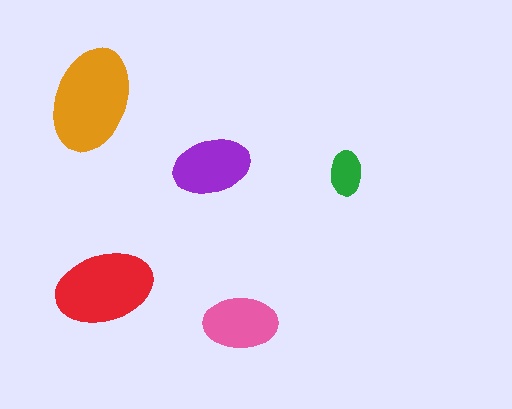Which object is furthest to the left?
The orange ellipse is leftmost.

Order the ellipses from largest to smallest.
the orange one, the red one, the purple one, the pink one, the green one.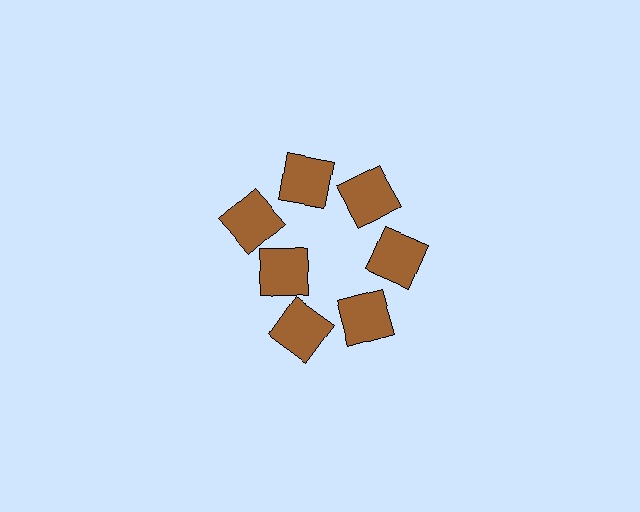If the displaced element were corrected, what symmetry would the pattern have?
It would have 7-fold rotational symmetry — the pattern would map onto itself every 51 degrees.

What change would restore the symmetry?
The symmetry would be restored by moving it outward, back onto the ring so that all 7 squares sit at equal angles and equal distance from the center.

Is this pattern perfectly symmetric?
No. The 7 brown squares are arranged in a ring, but one element near the 8 o'clock position is pulled inward toward the center, breaking the 7-fold rotational symmetry.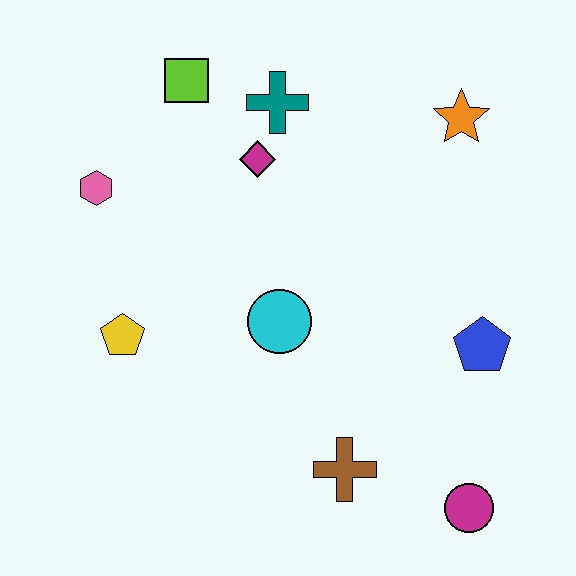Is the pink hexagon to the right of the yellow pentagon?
No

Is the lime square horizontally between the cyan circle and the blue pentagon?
No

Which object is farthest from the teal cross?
The magenta circle is farthest from the teal cross.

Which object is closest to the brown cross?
The magenta circle is closest to the brown cross.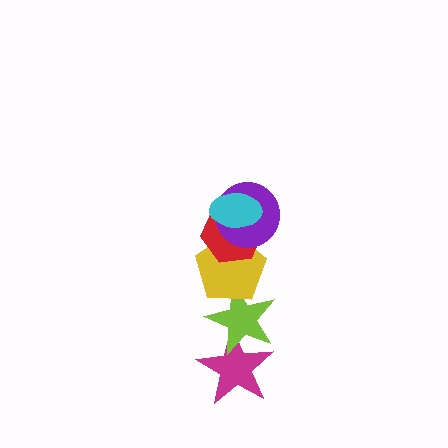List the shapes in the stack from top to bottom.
From top to bottom: the cyan ellipse, the purple circle, the red hexagon, the yellow pentagon, the lime star, the magenta star.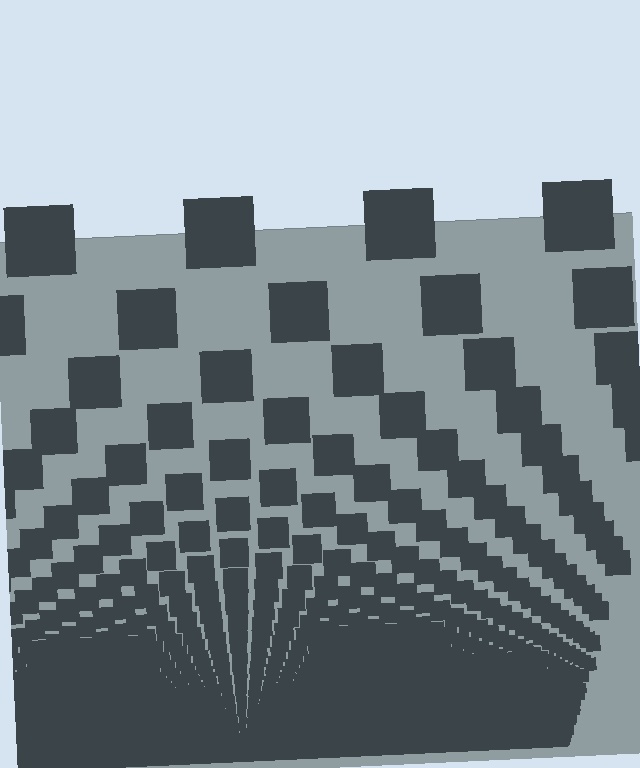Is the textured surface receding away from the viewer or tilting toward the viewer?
The surface appears to tilt toward the viewer. Texture elements get larger and sparser toward the top.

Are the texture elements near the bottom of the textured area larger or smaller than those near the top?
Smaller. The gradient is inverted — elements near the bottom are smaller and denser.